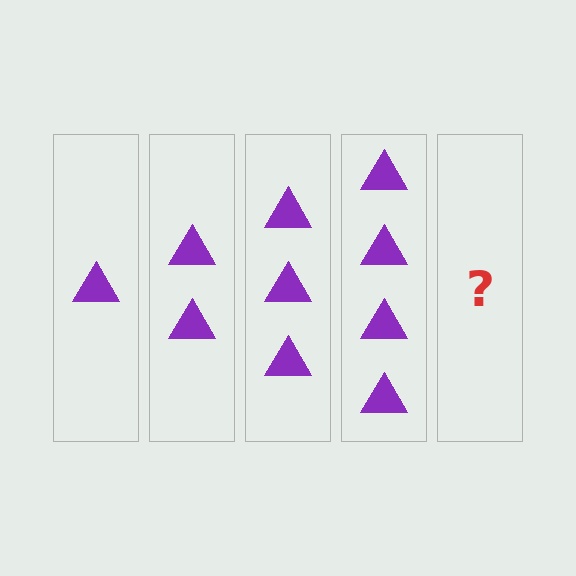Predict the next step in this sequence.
The next step is 5 triangles.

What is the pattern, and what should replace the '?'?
The pattern is that each step adds one more triangle. The '?' should be 5 triangles.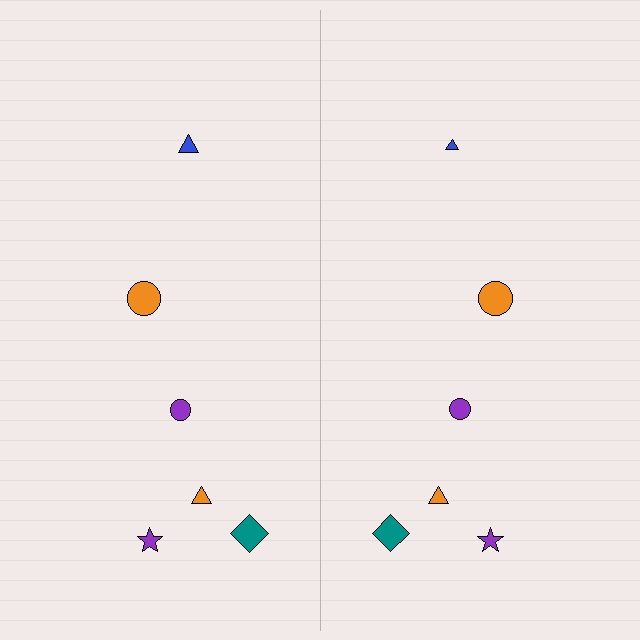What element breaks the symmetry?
The blue triangle on the right side has a different size than its mirror counterpart.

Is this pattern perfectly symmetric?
No, the pattern is not perfectly symmetric. The blue triangle on the right side has a different size than its mirror counterpart.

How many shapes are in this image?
There are 12 shapes in this image.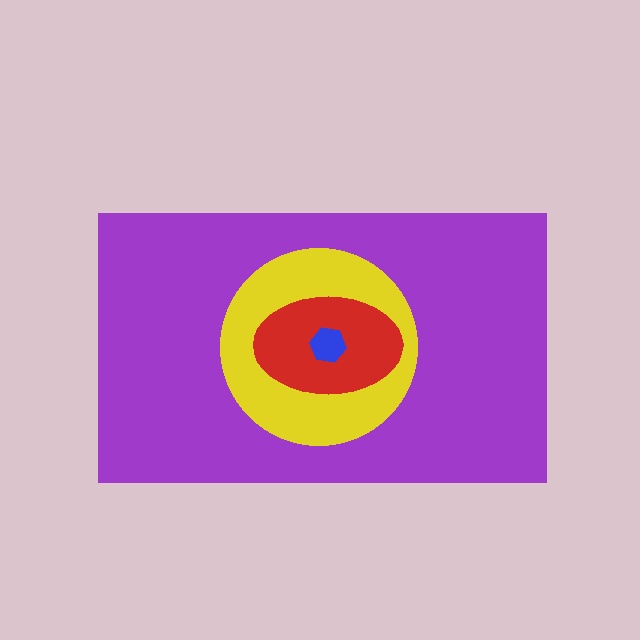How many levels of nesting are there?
4.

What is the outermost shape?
The purple rectangle.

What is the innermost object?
The blue hexagon.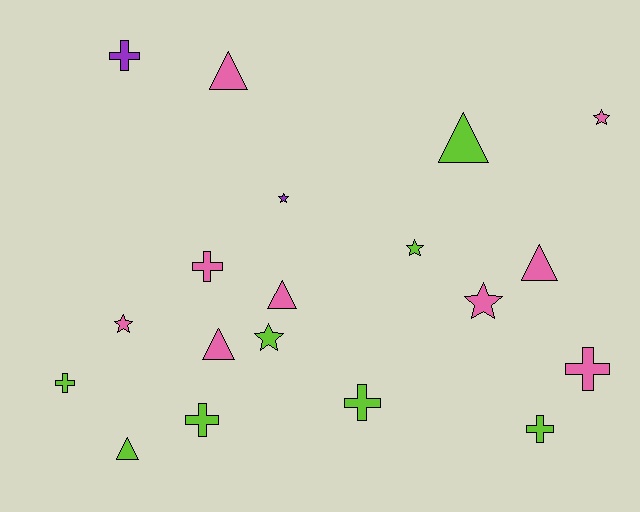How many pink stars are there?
There are 3 pink stars.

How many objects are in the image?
There are 19 objects.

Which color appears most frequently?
Pink, with 9 objects.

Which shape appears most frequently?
Cross, with 7 objects.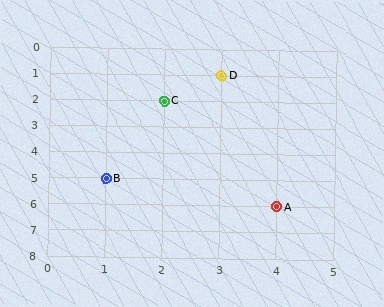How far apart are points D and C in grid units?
Points D and C are 1 column and 1 row apart (about 1.4 grid units diagonally).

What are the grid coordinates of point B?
Point B is at grid coordinates (1, 5).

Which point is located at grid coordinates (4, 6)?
Point A is at (4, 6).